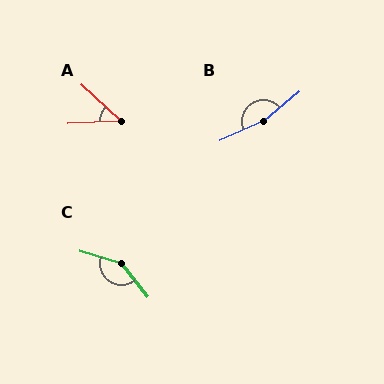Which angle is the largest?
B, at approximately 163 degrees.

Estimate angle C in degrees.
Approximately 146 degrees.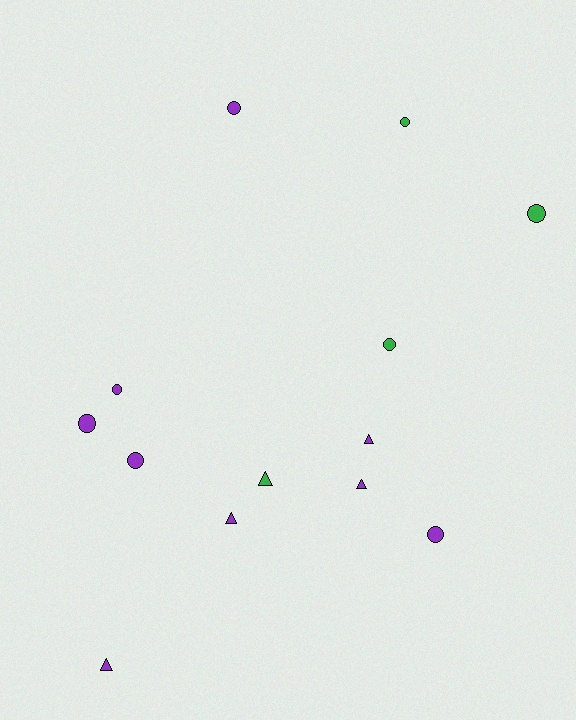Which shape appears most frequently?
Circle, with 8 objects.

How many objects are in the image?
There are 13 objects.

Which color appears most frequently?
Purple, with 9 objects.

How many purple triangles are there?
There are 4 purple triangles.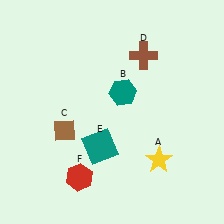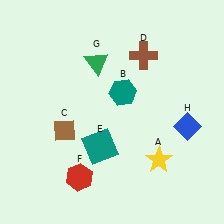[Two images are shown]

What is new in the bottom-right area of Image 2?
A blue diamond (H) was added in the bottom-right area of Image 2.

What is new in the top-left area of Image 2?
A green triangle (G) was added in the top-left area of Image 2.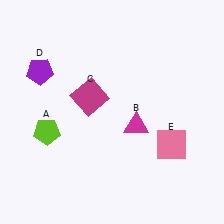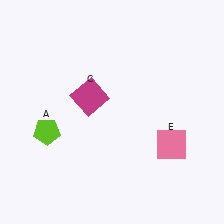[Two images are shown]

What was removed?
The purple pentagon (D), the magenta triangle (B) were removed in Image 2.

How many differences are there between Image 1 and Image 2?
There are 2 differences between the two images.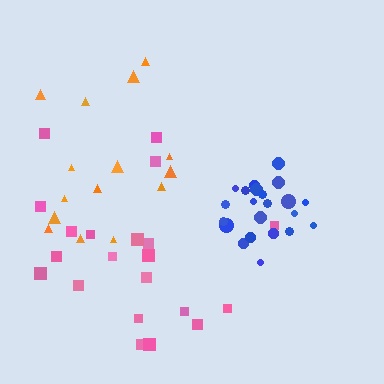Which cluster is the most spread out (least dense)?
Pink.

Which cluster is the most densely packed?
Blue.